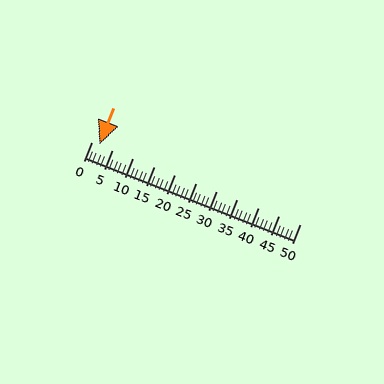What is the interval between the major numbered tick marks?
The major tick marks are spaced 5 units apart.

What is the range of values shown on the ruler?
The ruler shows values from 0 to 50.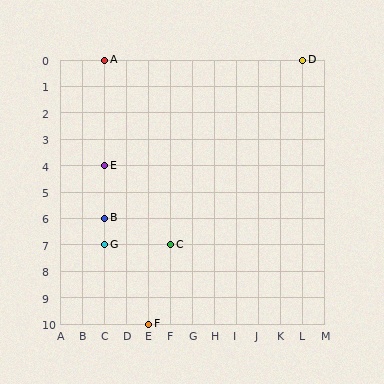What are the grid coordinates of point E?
Point E is at grid coordinates (C, 4).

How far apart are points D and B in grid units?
Points D and B are 9 columns and 6 rows apart (about 10.8 grid units diagonally).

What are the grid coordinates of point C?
Point C is at grid coordinates (F, 7).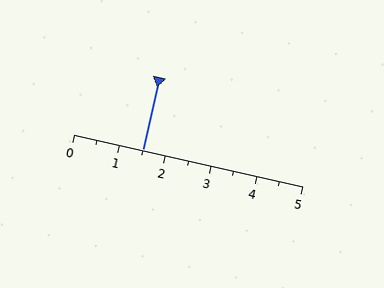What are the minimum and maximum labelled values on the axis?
The axis runs from 0 to 5.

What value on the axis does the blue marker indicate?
The marker indicates approximately 1.5.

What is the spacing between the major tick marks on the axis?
The major ticks are spaced 1 apart.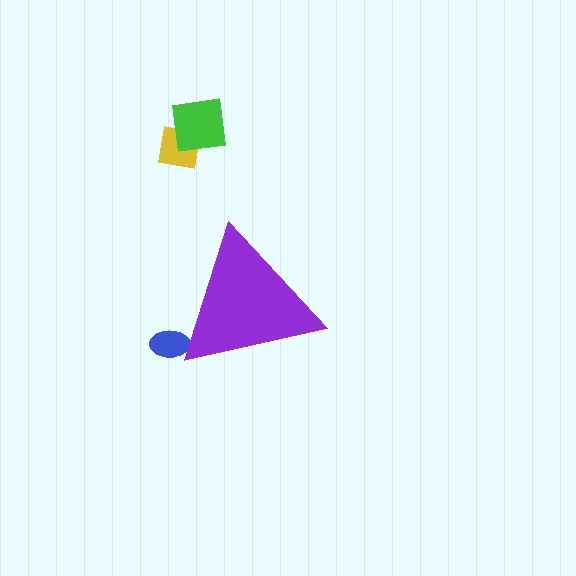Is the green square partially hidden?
No, the green square is fully visible.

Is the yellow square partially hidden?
No, the yellow square is fully visible.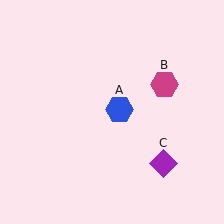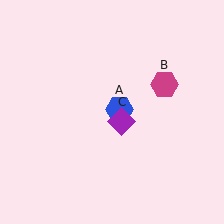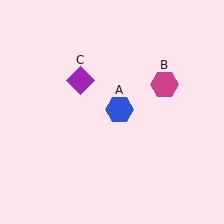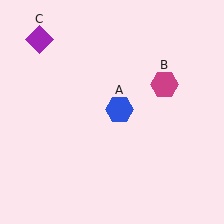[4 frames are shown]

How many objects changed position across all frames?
1 object changed position: purple diamond (object C).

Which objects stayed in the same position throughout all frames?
Blue hexagon (object A) and magenta hexagon (object B) remained stationary.